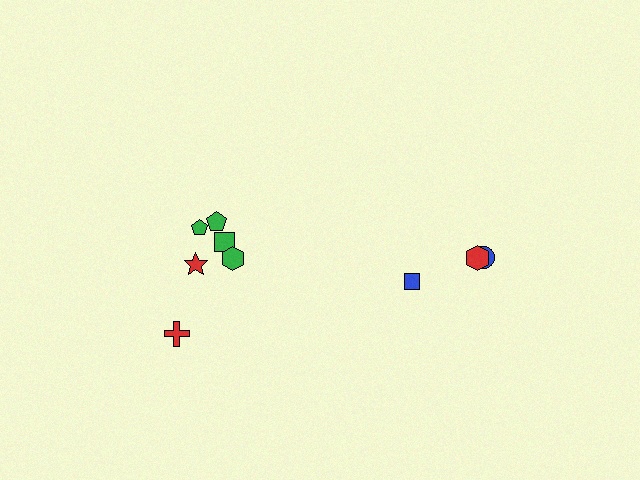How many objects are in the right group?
There are 3 objects.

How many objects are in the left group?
There are 6 objects.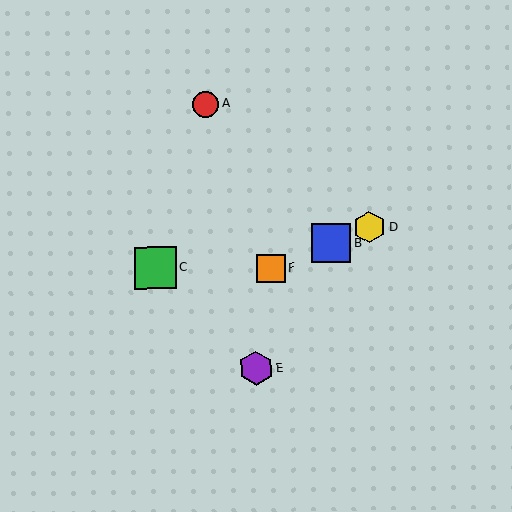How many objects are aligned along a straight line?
3 objects (B, D, F) are aligned along a straight line.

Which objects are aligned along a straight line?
Objects B, D, F are aligned along a straight line.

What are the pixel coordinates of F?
Object F is at (271, 268).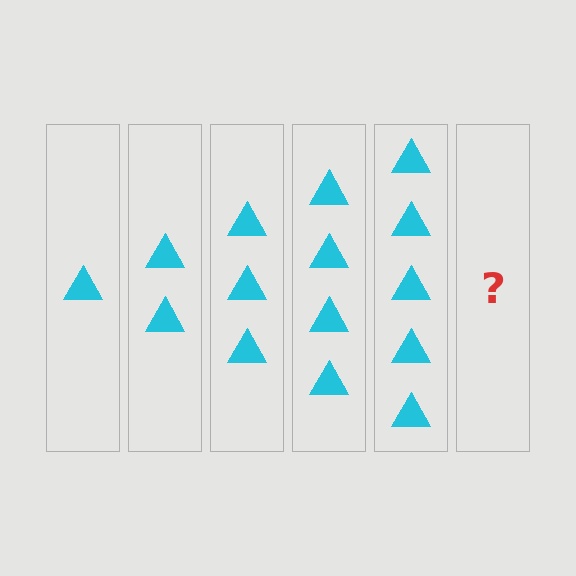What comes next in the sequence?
The next element should be 6 triangles.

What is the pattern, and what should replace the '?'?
The pattern is that each step adds one more triangle. The '?' should be 6 triangles.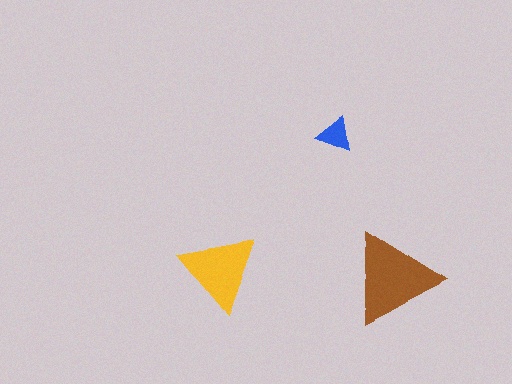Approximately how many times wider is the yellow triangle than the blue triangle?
About 2 times wider.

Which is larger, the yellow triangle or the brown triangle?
The brown one.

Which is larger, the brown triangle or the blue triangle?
The brown one.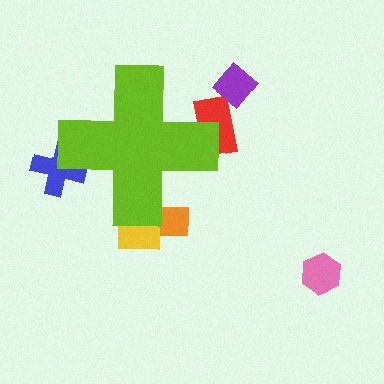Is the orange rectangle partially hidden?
Yes, the orange rectangle is partially hidden behind the lime cross.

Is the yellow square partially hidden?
Yes, the yellow square is partially hidden behind the lime cross.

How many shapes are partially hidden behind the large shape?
4 shapes are partially hidden.